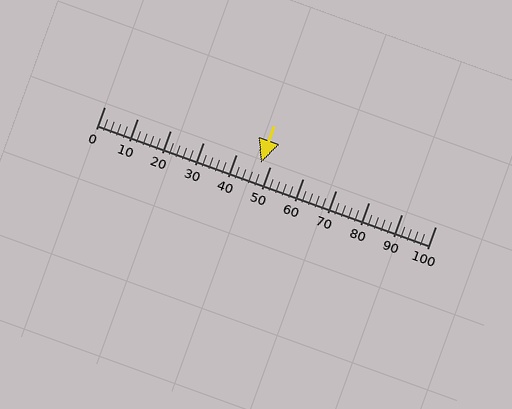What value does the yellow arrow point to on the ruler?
The yellow arrow points to approximately 47.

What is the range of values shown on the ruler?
The ruler shows values from 0 to 100.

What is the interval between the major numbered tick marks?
The major tick marks are spaced 10 units apart.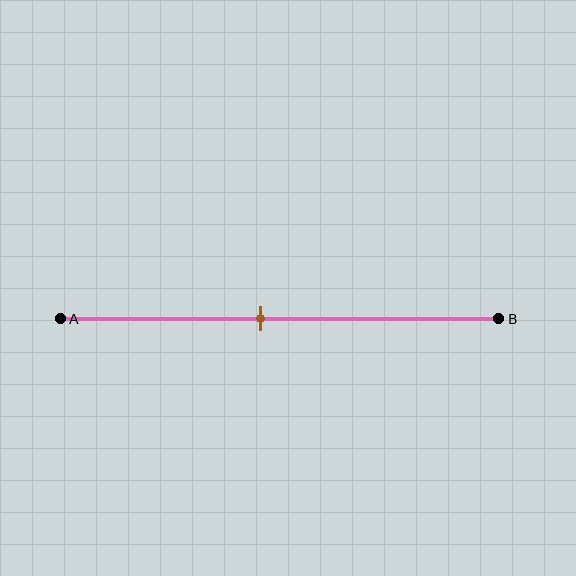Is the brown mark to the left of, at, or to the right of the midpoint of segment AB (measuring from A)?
The brown mark is to the left of the midpoint of segment AB.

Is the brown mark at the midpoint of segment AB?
No, the mark is at about 45% from A, not at the 50% midpoint.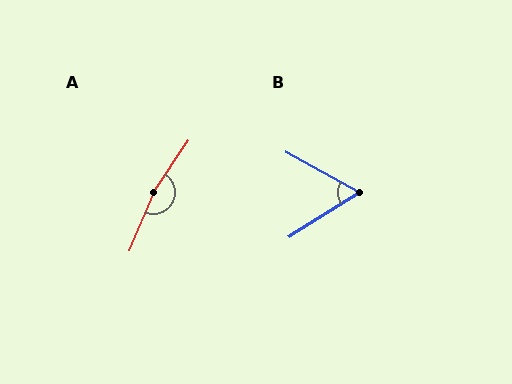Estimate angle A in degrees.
Approximately 168 degrees.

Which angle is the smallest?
B, at approximately 62 degrees.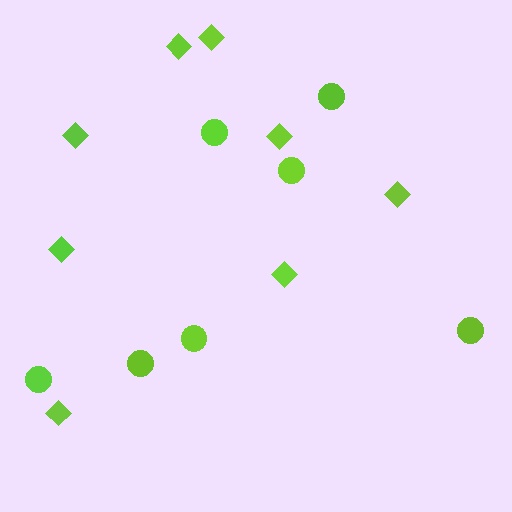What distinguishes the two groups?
There are 2 groups: one group of circles (7) and one group of diamonds (8).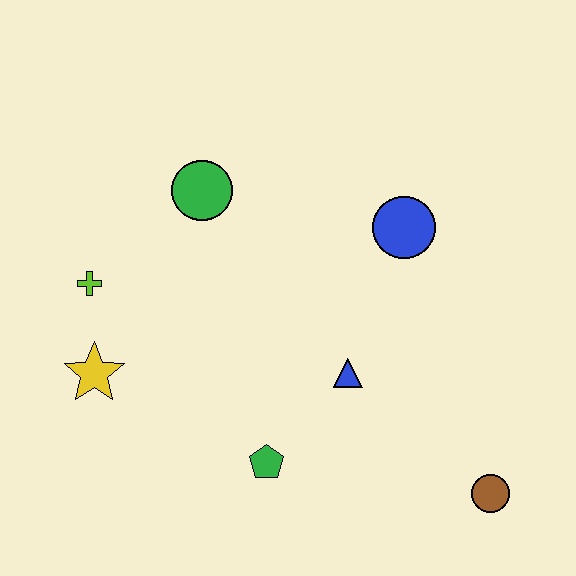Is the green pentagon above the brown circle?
Yes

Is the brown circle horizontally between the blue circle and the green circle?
No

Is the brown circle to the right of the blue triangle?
Yes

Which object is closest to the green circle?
The lime cross is closest to the green circle.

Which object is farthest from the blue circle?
The yellow star is farthest from the blue circle.